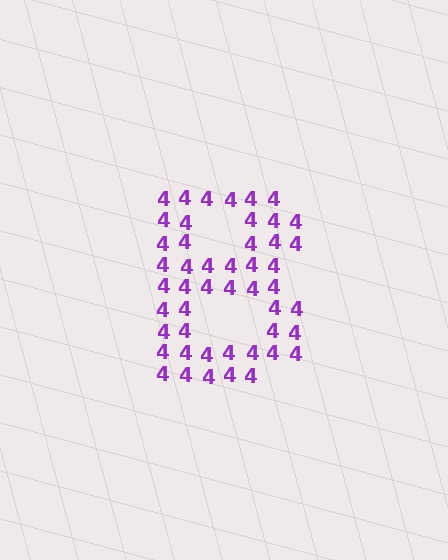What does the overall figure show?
The overall figure shows the letter B.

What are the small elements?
The small elements are digit 4's.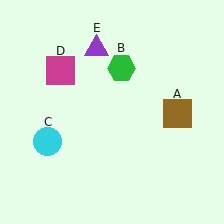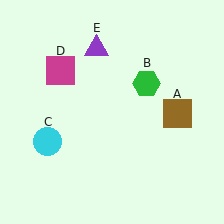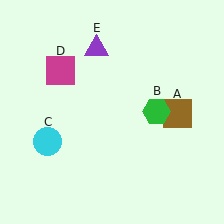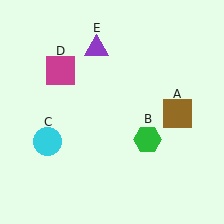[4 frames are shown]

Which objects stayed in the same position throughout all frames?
Brown square (object A) and cyan circle (object C) and magenta square (object D) and purple triangle (object E) remained stationary.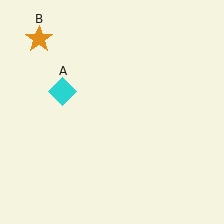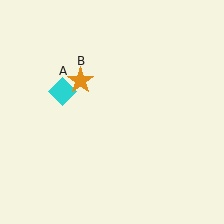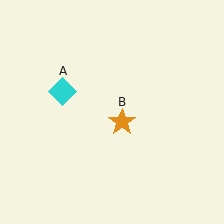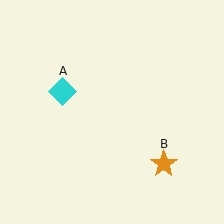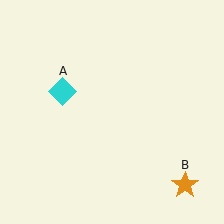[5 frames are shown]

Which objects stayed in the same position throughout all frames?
Cyan diamond (object A) remained stationary.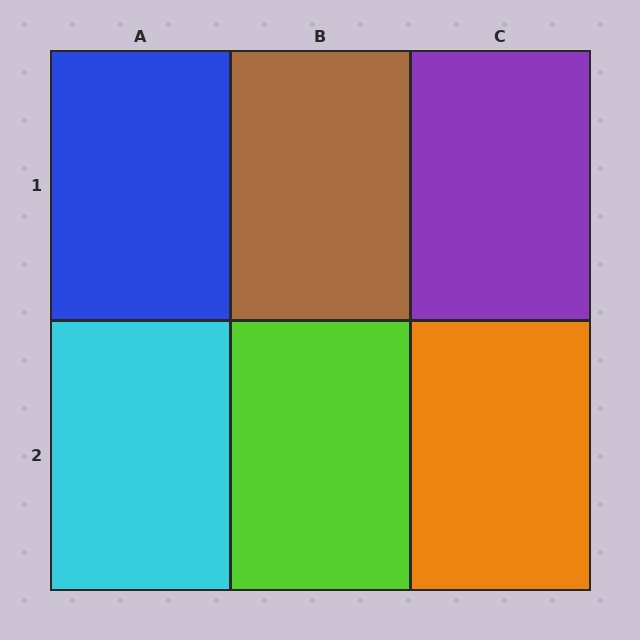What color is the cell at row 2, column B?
Lime.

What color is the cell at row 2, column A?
Cyan.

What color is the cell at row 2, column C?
Orange.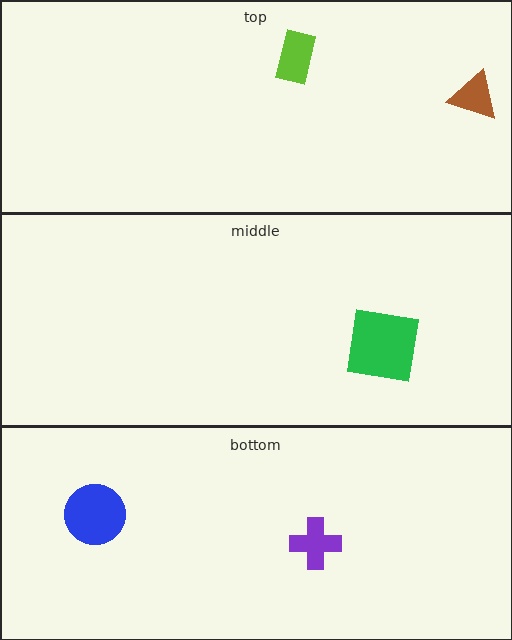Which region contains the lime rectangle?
The top region.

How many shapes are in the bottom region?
2.